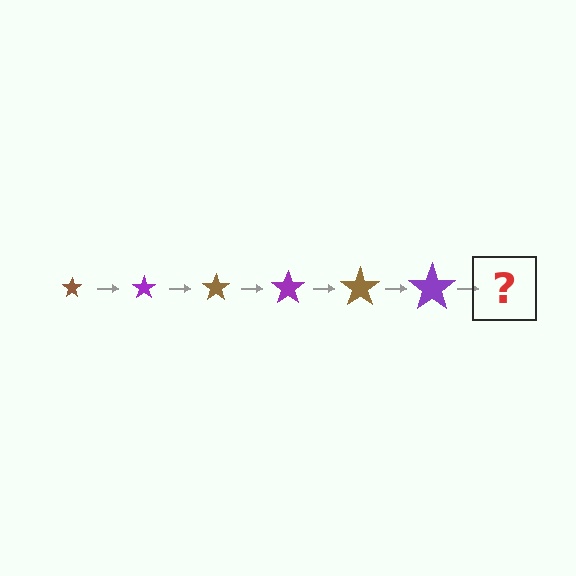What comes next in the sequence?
The next element should be a brown star, larger than the previous one.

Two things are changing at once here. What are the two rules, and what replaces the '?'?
The two rules are that the star grows larger each step and the color cycles through brown and purple. The '?' should be a brown star, larger than the previous one.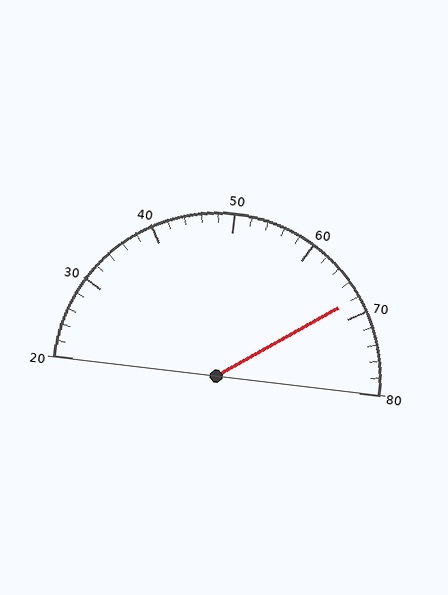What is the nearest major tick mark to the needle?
The nearest major tick mark is 70.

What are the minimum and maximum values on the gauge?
The gauge ranges from 20 to 80.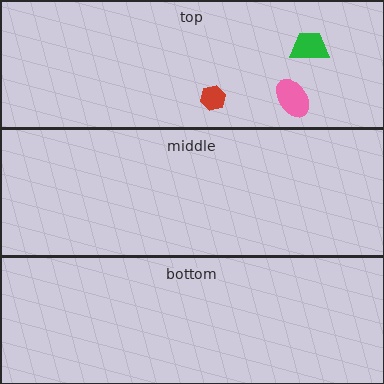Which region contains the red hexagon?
The top region.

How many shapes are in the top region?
3.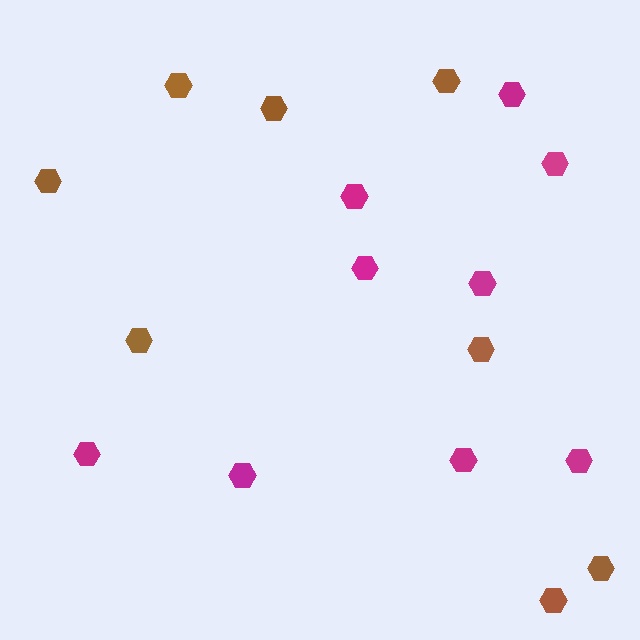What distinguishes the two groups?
There are 2 groups: one group of magenta hexagons (9) and one group of brown hexagons (8).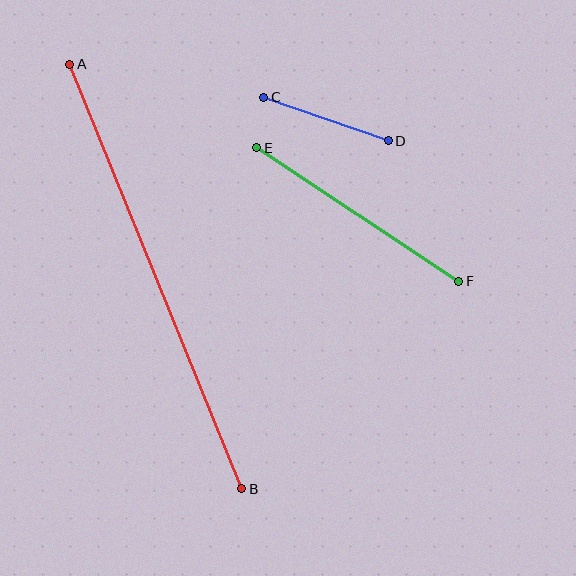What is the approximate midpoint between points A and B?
The midpoint is at approximately (156, 276) pixels.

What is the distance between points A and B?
The distance is approximately 458 pixels.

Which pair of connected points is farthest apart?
Points A and B are farthest apart.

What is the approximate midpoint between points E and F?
The midpoint is at approximately (358, 215) pixels.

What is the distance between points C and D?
The distance is approximately 131 pixels.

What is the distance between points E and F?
The distance is approximately 242 pixels.